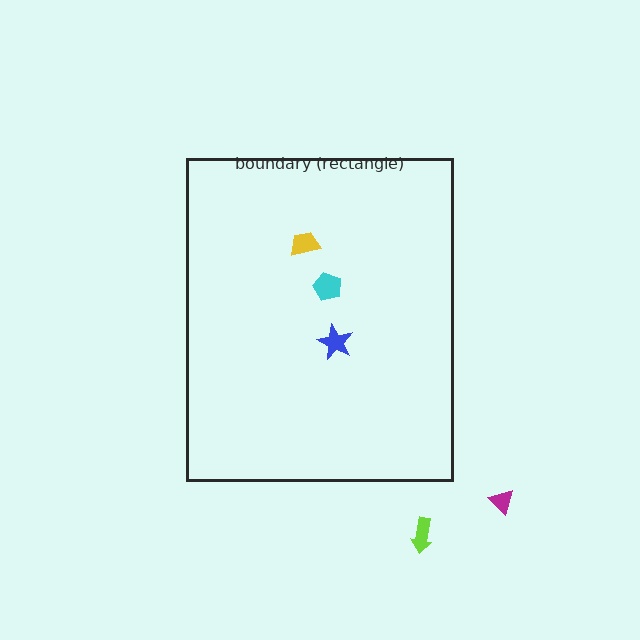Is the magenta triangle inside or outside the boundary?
Outside.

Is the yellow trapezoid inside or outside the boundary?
Inside.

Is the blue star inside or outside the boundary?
Inside.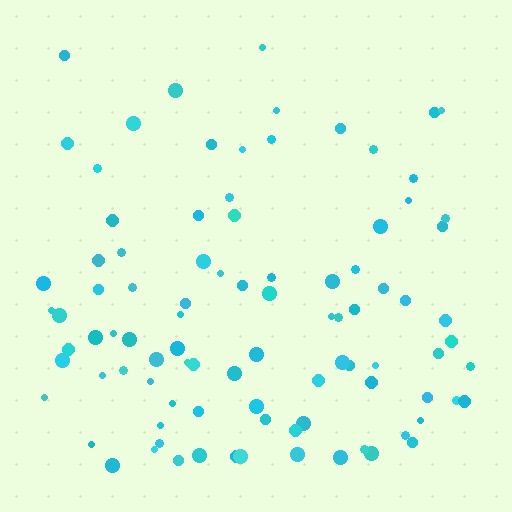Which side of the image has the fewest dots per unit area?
The top.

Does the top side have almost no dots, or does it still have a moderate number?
Still a moderate number, just noticeably fewer than the bottom.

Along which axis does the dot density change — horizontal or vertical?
Vertical.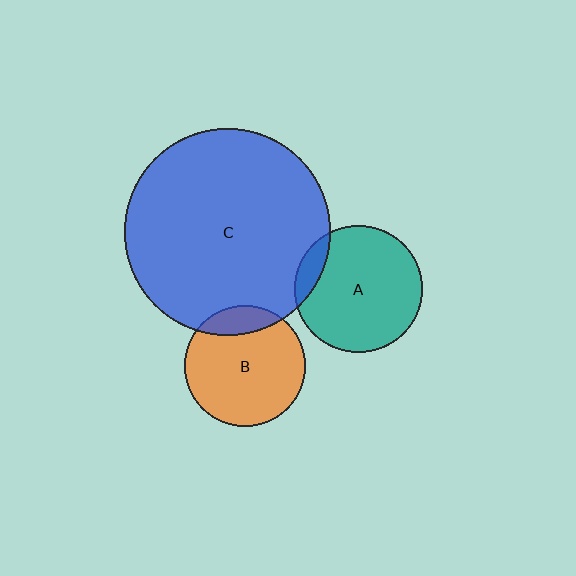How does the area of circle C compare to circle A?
Approximately 2.6 times.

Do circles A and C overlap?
Yes.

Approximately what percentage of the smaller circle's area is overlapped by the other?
Approximately 10%.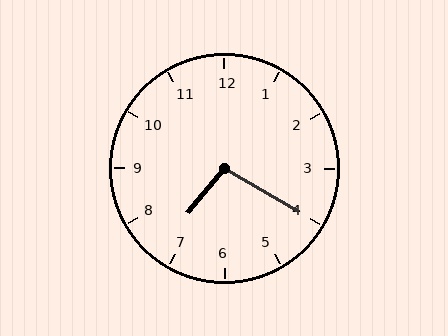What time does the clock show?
7:20.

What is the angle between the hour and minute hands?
Approximately 100 degrees.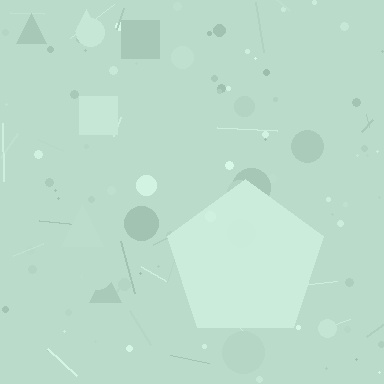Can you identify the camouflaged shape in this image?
The camouflaged shape is a pentagon.